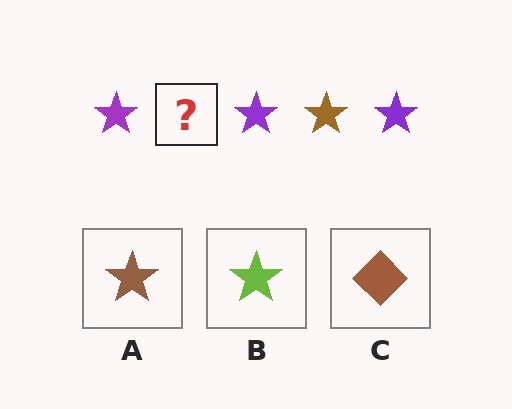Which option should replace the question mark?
Option A.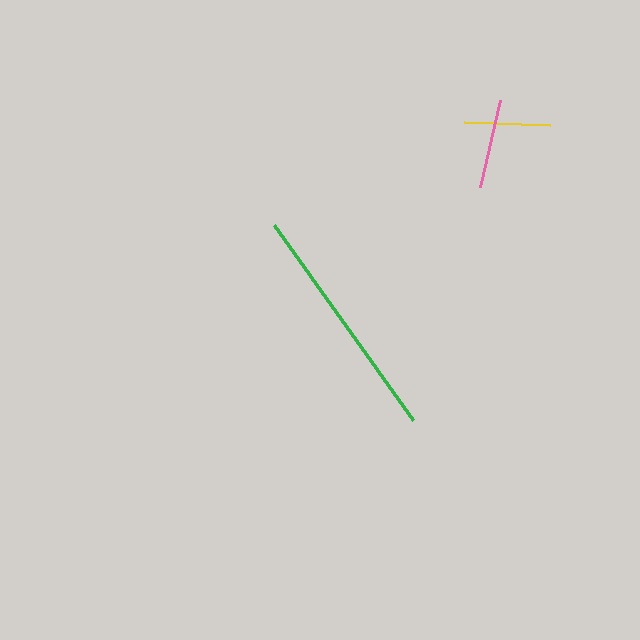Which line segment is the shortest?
The yellow line is the shortest at approximately 85 pixels.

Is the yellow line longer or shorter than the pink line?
The pink line is longer than the yellow line.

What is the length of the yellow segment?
The yellow segment is approximately 85 pixels long.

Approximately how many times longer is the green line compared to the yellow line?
The green line is approximately 2.8 times the length of the yellow line.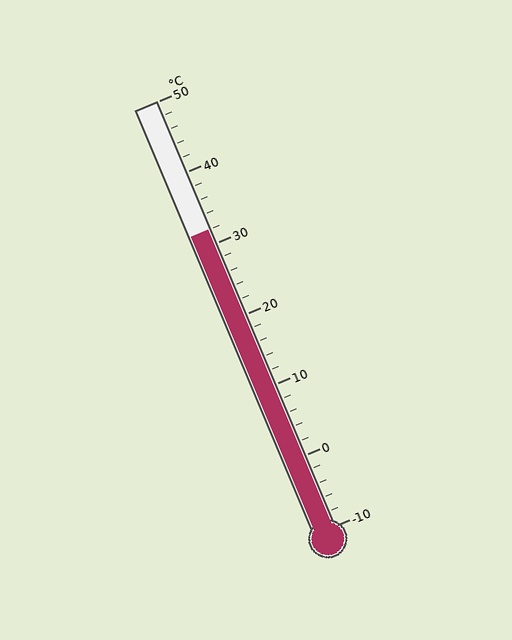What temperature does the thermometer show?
The thermometer shows approximately 32°C.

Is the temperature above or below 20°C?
The temperature is above 20°C.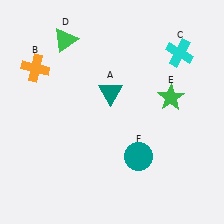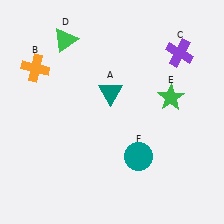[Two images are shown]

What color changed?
The cross (C) changed from cyan in Image 1 to purple in Image 2.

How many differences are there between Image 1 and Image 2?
There is 1 difference between the two images.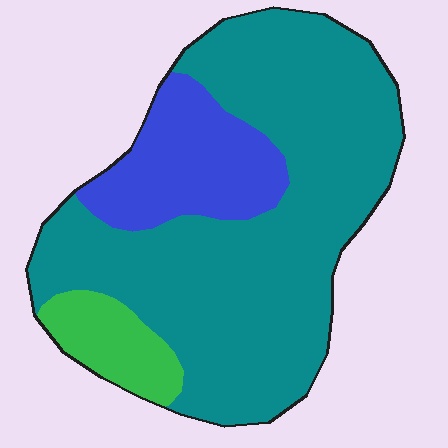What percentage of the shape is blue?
Blue covers around 20% of the shape.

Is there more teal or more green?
Teal.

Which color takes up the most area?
Teal, at roughly 70%.